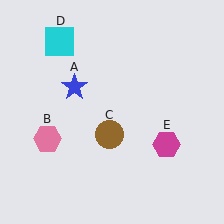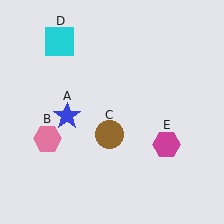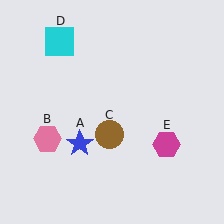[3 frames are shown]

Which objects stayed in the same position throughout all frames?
Pink hexagon (object B) and brown circle (object C) and cyan square (object D) and magenta hexagon (object E) remained stationary.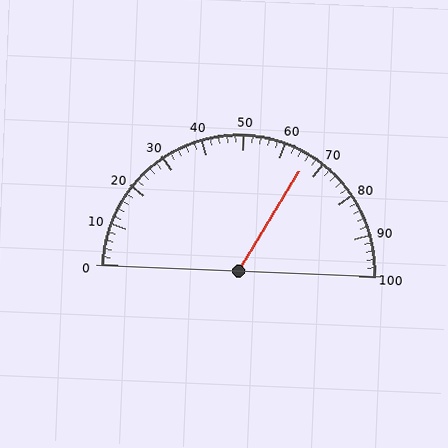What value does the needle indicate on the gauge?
The needle indicates approximately 66.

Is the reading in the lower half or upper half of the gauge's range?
The reading is in the upper half of the range (0 to 100).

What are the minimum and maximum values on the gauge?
The gauge ranges from 0 to 100.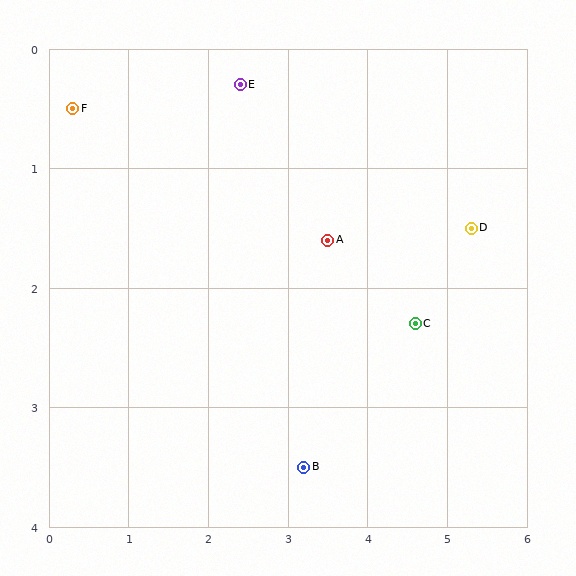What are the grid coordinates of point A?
Point A is at approximately (3.5, 1.6).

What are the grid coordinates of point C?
Point C is at approximately (4.6, 2.3).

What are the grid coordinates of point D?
Point D is at approximately (5.3, 1.5).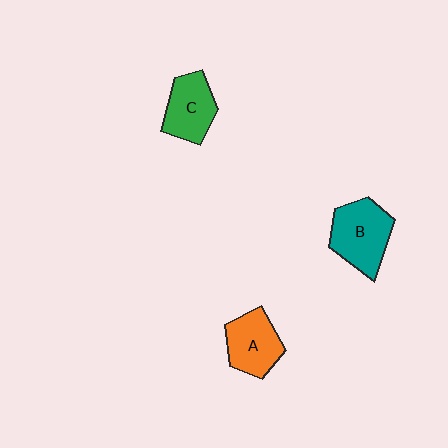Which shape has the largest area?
Shape B (teal).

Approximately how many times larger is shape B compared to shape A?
Approximately 1.2 times.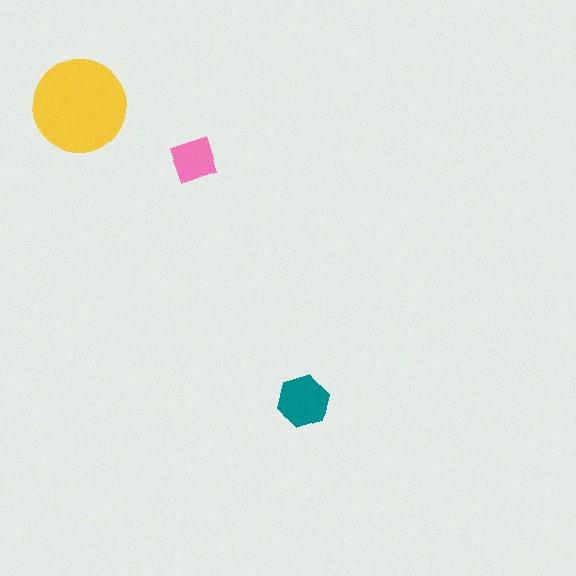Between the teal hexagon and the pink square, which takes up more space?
The teal hexagon.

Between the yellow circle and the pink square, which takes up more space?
The yellow circle.